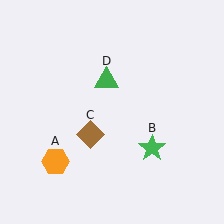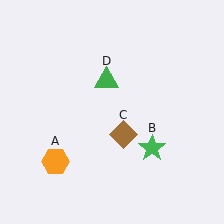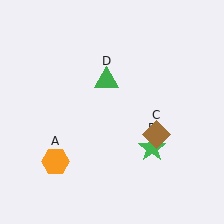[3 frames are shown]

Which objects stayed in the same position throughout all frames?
Orange hexagon (object A) and green star (object B) and green triangle (object D) remained stationary.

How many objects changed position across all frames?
1 object changed position: brown diamond (object C).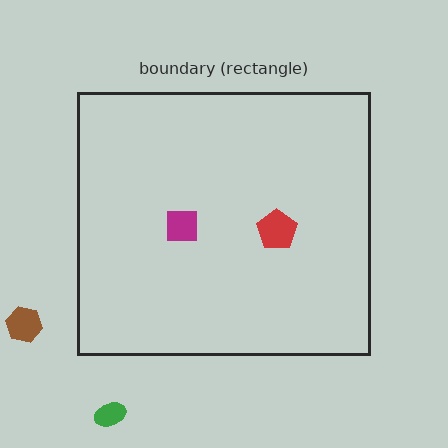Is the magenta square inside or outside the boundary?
Inside.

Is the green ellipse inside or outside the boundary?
Outside.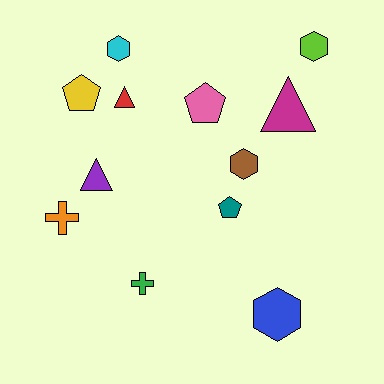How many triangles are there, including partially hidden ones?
There are 3 triangles.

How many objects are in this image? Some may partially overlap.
There are 12 objects.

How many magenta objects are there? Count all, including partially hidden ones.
There is 1 magenta object.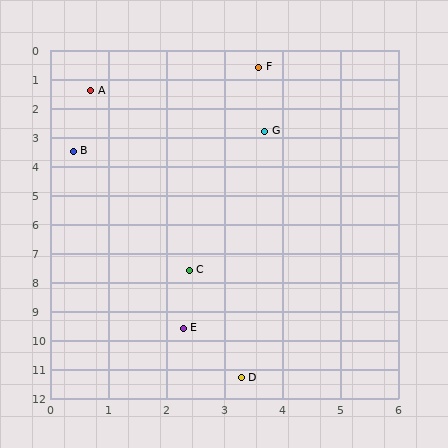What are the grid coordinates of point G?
Point G is at approximately (3.7, 2.8).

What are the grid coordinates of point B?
Point B is at approximately (0.4, 3.5).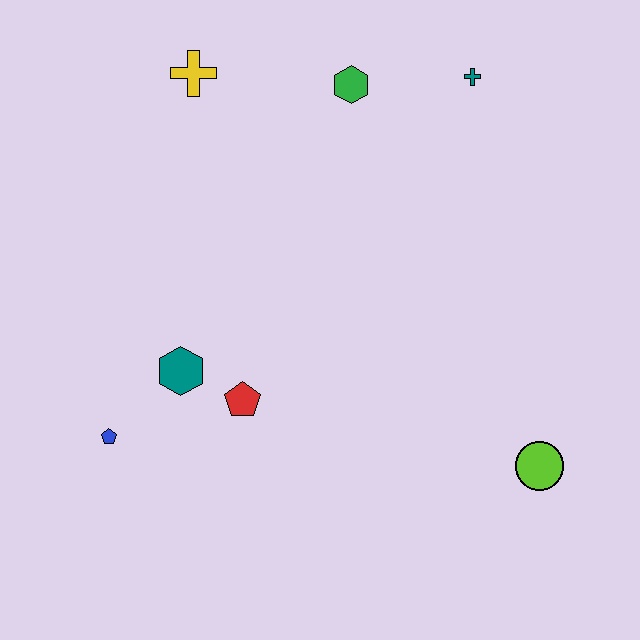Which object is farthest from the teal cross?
The blue pentagon is farthest from the teal cross.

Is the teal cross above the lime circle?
Yes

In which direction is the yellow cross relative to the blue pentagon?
The yellow cross is above the blue pentagon.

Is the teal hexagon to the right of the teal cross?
No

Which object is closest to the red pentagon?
The teal hexagon is closest to the red pentagon.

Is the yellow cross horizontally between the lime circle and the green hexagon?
No